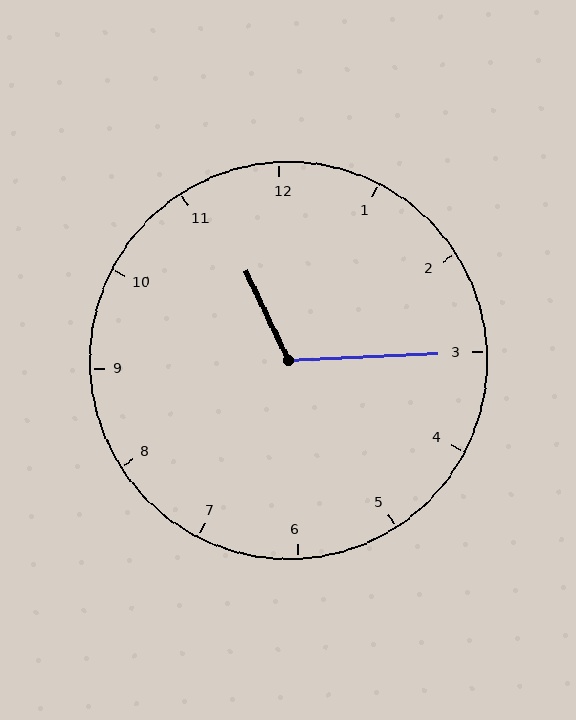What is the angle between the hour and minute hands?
Approximately 112 degrees.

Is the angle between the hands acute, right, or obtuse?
It is obtuse.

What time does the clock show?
11:15.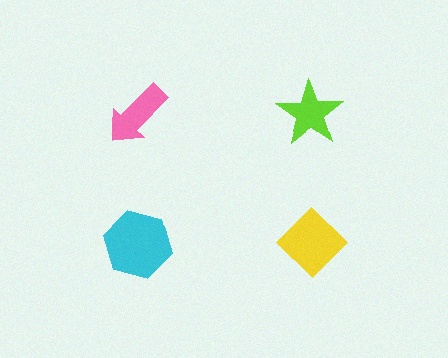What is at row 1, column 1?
A pink arrow.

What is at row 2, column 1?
A cyan hexagon.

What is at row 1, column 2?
A lime star.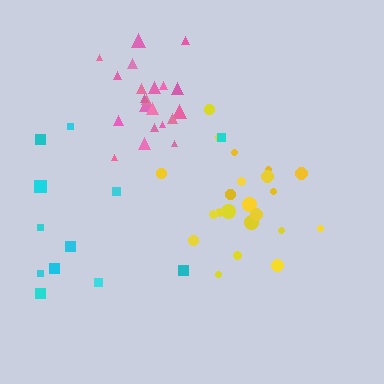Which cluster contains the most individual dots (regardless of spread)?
Yellow (22).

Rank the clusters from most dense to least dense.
pink, yellow, cyan.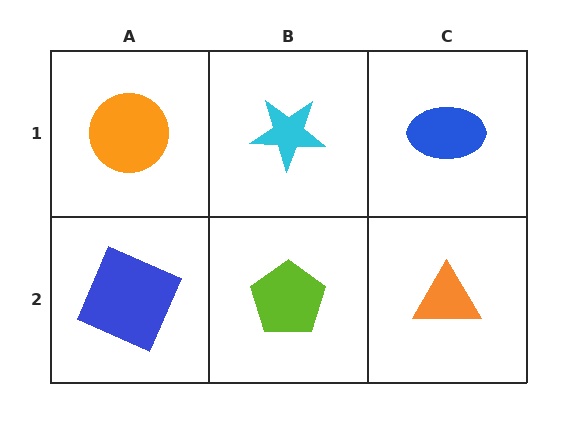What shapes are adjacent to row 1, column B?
A lime pentagon (row 2, column B), an orange circle (row 1, column A), a blue ellipse (row 1, column C).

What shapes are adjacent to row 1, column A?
A blue square (row 2, column A), a cyan star (row 1, column B).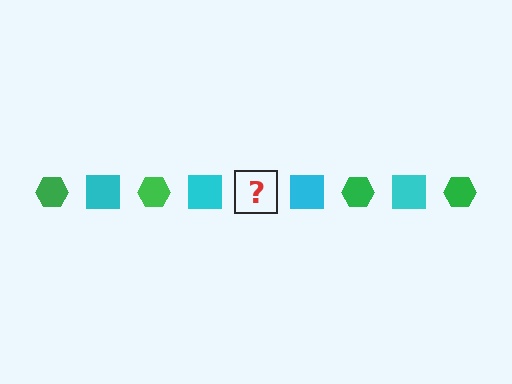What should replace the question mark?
The question mark should be replaced with a green hexagon.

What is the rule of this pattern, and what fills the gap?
The rule is that the pattern alternates between green hexagon and cyan square. The gap should be filled with a green hexagon.